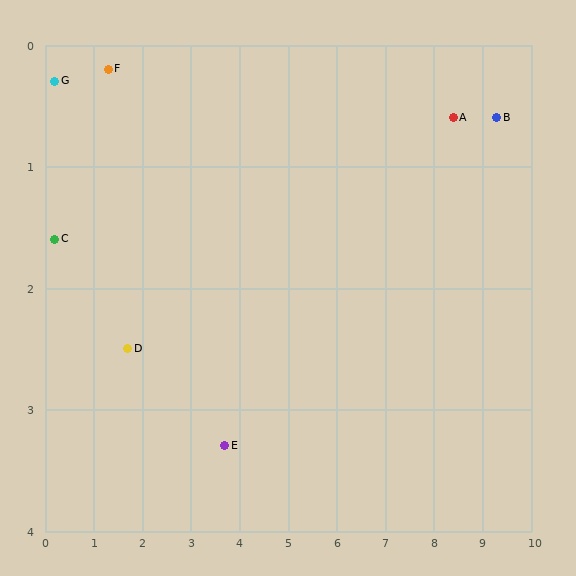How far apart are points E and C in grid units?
Points E and C are about 3.9 grid units apart.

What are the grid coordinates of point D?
Point D is at approximately (1.7, 2.5).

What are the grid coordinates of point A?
Point A is at approximately (8.4, 0.6).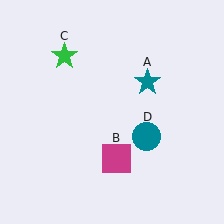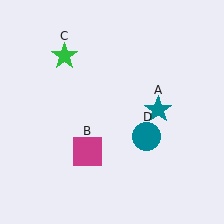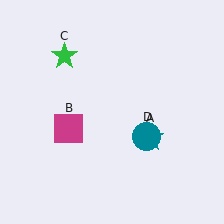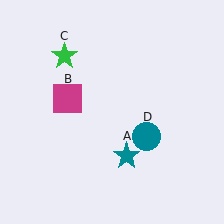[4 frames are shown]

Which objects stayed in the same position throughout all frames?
Green star (object C) and teal circle (object D) remained stationary.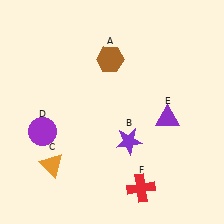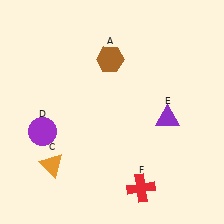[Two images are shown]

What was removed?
The purple star (B) was removed in Image 2.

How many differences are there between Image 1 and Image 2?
There is 1 difference between the two images.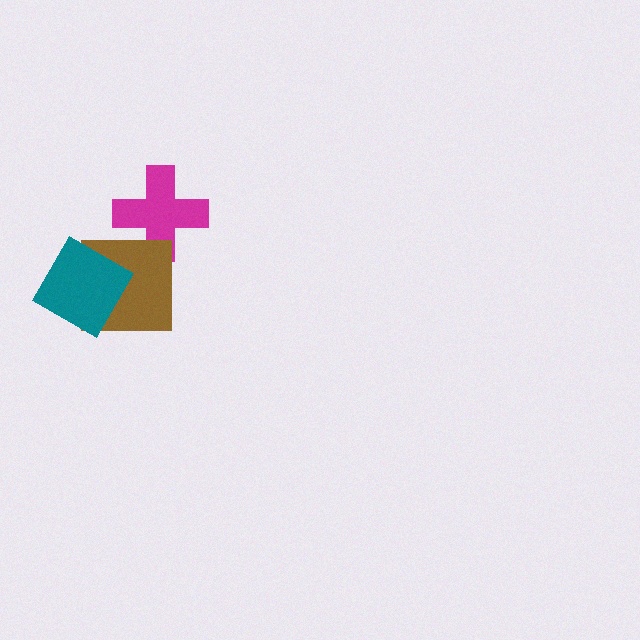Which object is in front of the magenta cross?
The brown square is in front of the magenta cross.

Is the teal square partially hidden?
No, no other shape covers it.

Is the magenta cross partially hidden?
Yes, it is partially covered by another shape.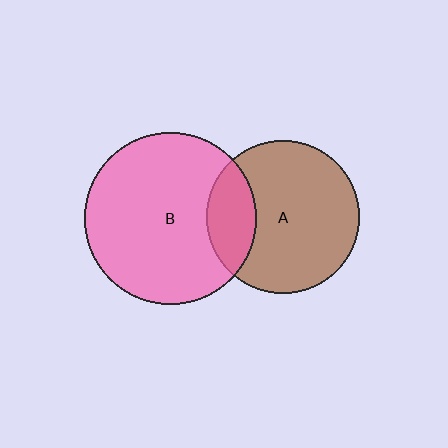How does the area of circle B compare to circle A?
Approximately 1.3 times.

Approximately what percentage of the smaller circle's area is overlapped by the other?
Approximately 20%.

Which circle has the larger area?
Circle B (pink).